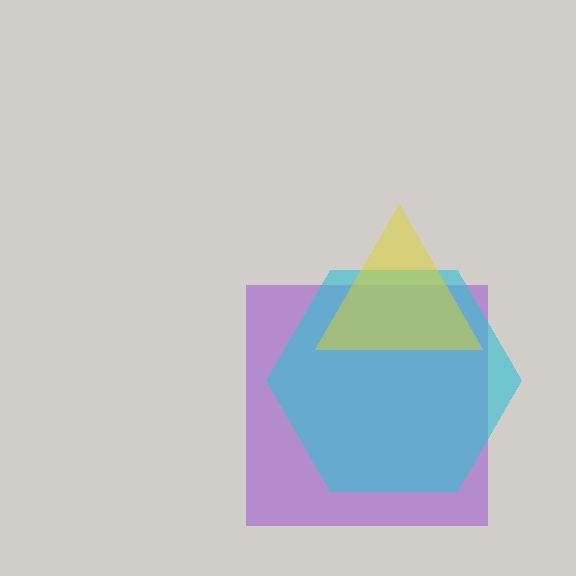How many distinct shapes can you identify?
There are 3 distinct shapes: a purple square, a cyan hexagon, a yellow triangle.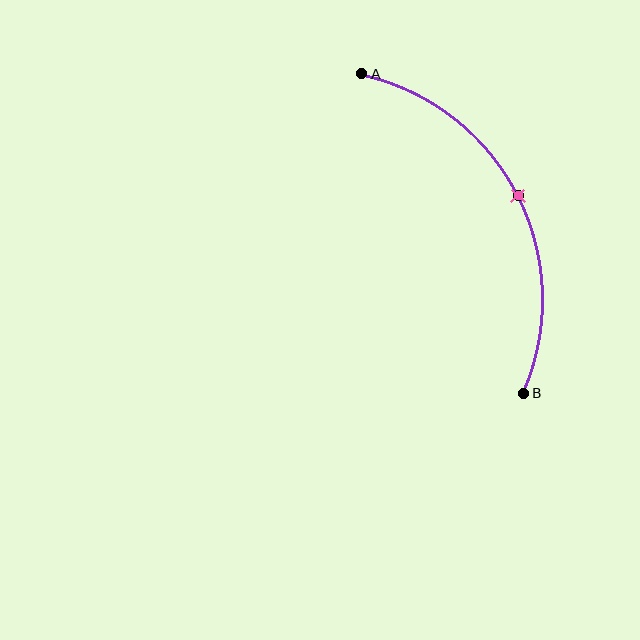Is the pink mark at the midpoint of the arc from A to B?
Yes. The pink mark lies on the arc at equal arc-length from both A and B — it is the arc midpoint.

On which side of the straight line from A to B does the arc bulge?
The arc bulges to the right of the straight line connecting A and B.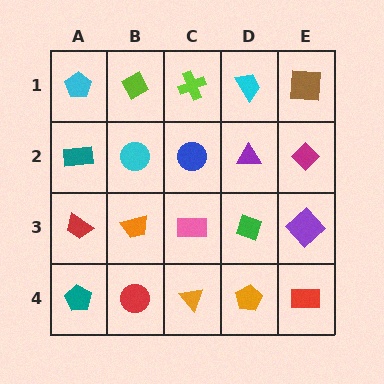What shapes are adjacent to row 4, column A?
A red trapezoid (row 3, column A), a red circle (row 4, column B).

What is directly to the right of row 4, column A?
A red circle.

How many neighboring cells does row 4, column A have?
2.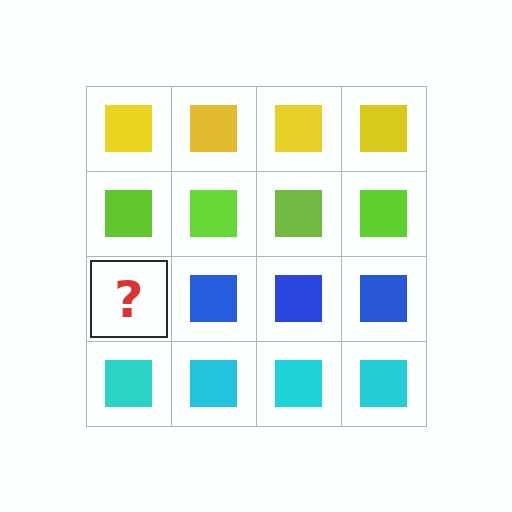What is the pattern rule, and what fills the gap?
The rule is that each row has a consistent color. The gap should be filled with a blue square.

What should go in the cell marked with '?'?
The missing cell should contain a blue square.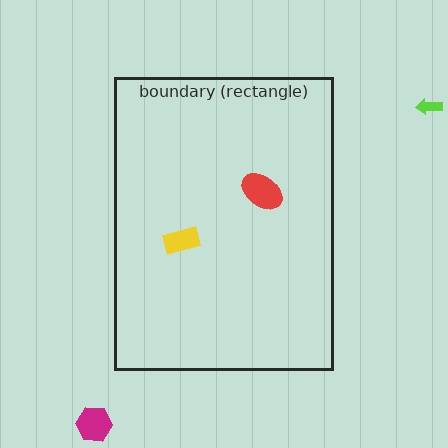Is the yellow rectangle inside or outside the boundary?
Inside.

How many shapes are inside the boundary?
2 inside, 2 outside.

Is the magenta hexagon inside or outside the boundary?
Outside.